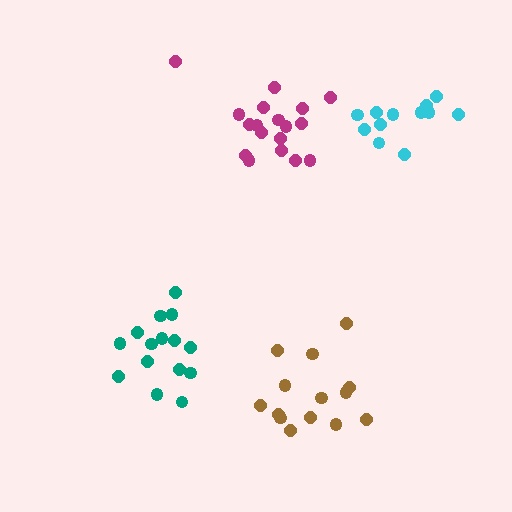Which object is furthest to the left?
The teal cluster is leftmost.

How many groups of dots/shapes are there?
There are 4 groups.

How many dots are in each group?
Group 1: 12 dots, Group 2: 15 dots, Group 3: 18 dots, Group 4: 14 dots (59 total).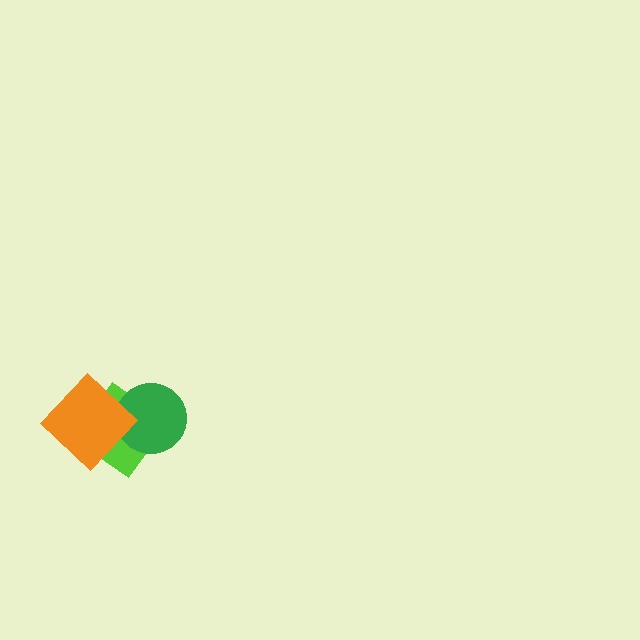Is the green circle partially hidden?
Yes, it is partially covered by another shape.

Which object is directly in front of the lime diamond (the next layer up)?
The green circle is directly in front of the lime diamond.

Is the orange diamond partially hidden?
No, no other shape covers it.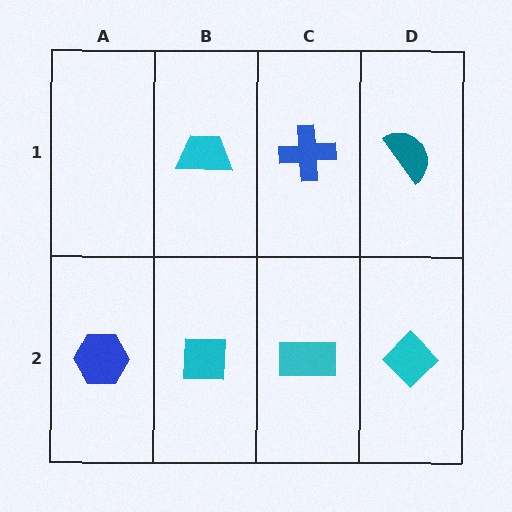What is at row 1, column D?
A teal semicircle.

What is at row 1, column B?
A cyan trapezoid.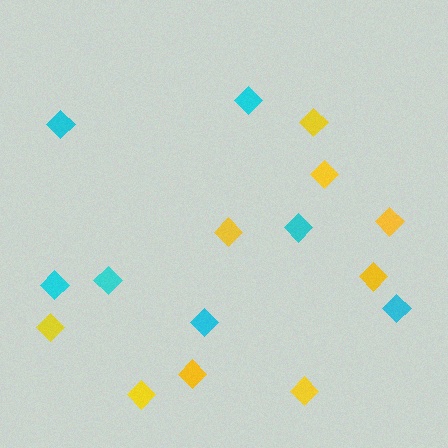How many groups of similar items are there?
There are 2 groups: one group of cyan diamonds (7) and one group of yellow diamonds (9).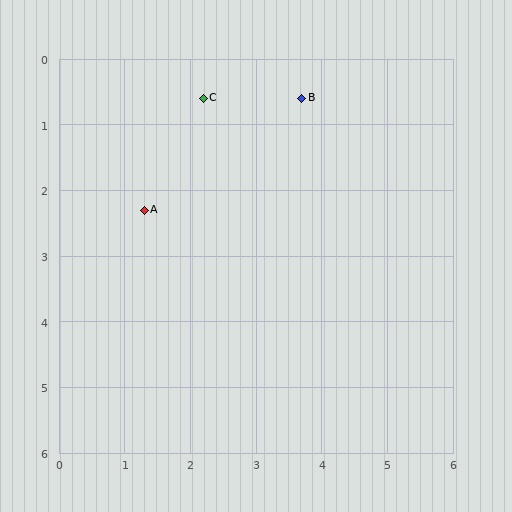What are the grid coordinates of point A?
Point A is at approximately (1.3, 2.3).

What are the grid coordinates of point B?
Point B is at approximately (3.7, 0.6).